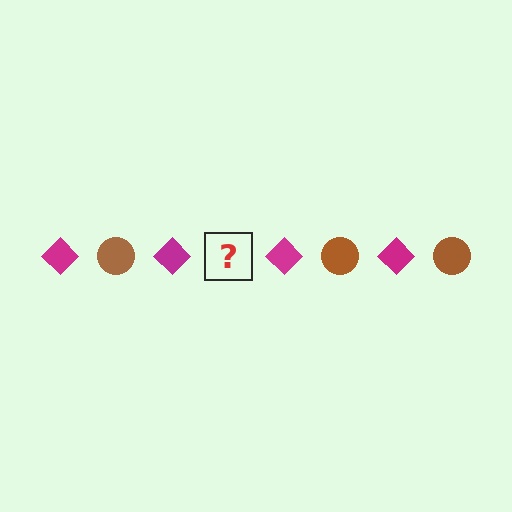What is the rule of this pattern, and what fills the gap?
The rule is that the pattern alternates between magenta diamond and brown circle. The gap should be filled with a brown circle.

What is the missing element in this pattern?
The missing element is a brown circle.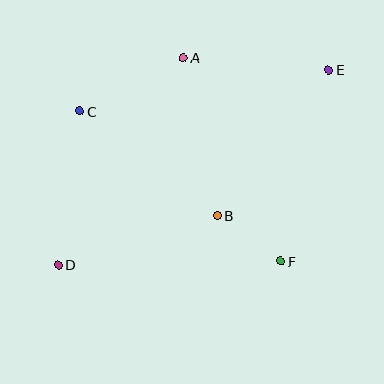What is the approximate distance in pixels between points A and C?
The distance between A and C is approximately 117 pixels.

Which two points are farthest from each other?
Points D and E are farthest from each other.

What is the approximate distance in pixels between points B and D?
The distance between B and D is approximately 166 pixels.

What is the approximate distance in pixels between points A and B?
The distance between A and B is approximately 162 pixels.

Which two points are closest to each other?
Points B and F are closest to each other.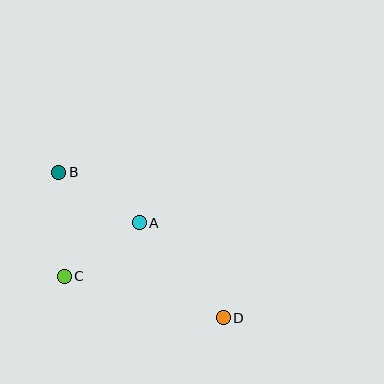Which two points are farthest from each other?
Points B and D are farthest from each other.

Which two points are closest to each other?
Points A and C are closest to each other.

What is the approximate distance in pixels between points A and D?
The distance between A and D is approximately 127 pixels.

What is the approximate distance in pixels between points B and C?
The distance between B and C is approximately 104 pixels.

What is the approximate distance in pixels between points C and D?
The distance between C and D is approximately 164 pixels.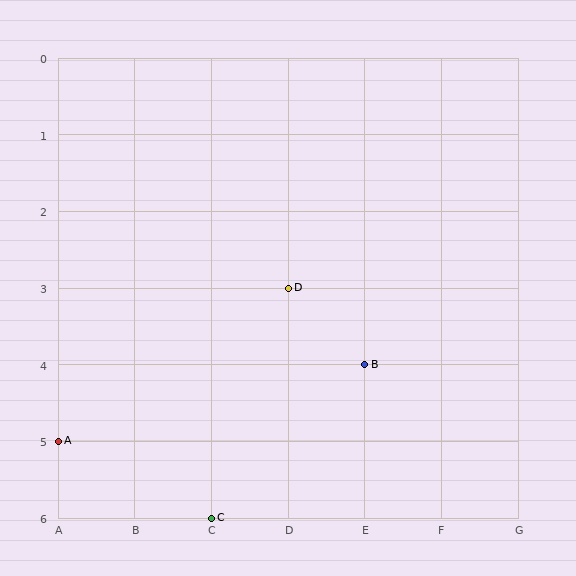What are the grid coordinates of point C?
Point C is at grid coordinates (C, 6).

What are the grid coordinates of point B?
Point B is at grid coordinates (E, 4).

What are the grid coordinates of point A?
Point A is at grid coordinates (A, 5).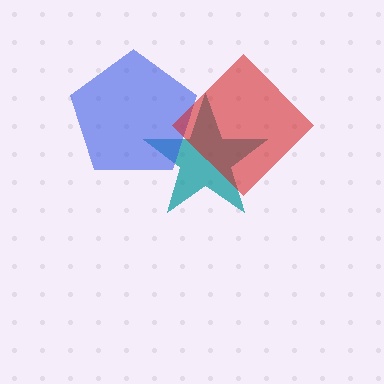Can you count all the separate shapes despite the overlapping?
Yes, there are 3 separate shapes.